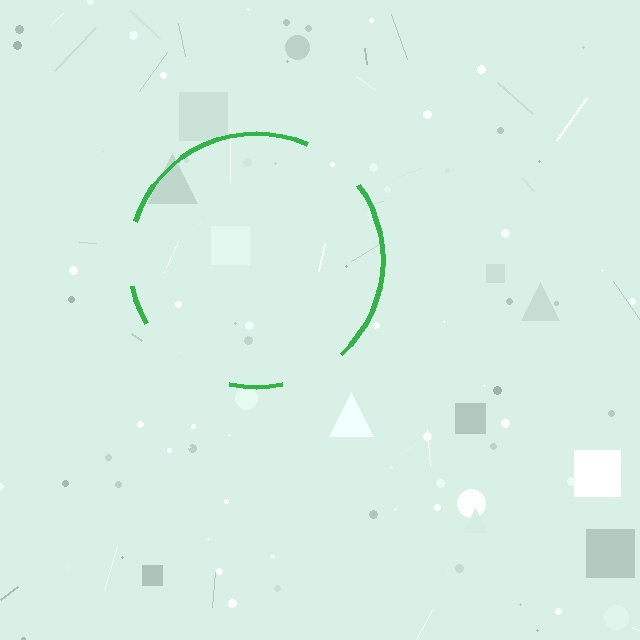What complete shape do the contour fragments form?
The contour fragments form a circle.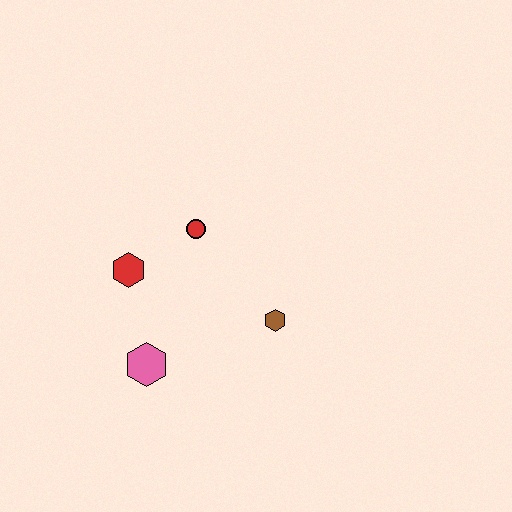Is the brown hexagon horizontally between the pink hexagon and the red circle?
No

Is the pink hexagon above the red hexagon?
No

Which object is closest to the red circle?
The red hexagon is closest to the red circle.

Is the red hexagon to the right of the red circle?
No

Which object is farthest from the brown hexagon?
The red hexagon is farthest from the brown hexagon.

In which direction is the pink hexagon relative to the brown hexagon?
The pink hexagon is to the left of the brown hexagon.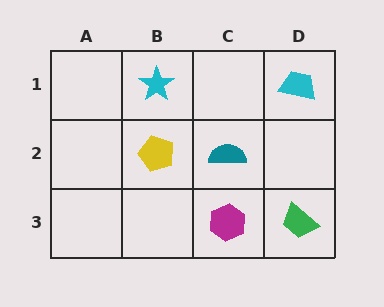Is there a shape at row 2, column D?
No, that cell is empty.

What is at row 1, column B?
A cyan star.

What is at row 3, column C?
A magenta hexagon.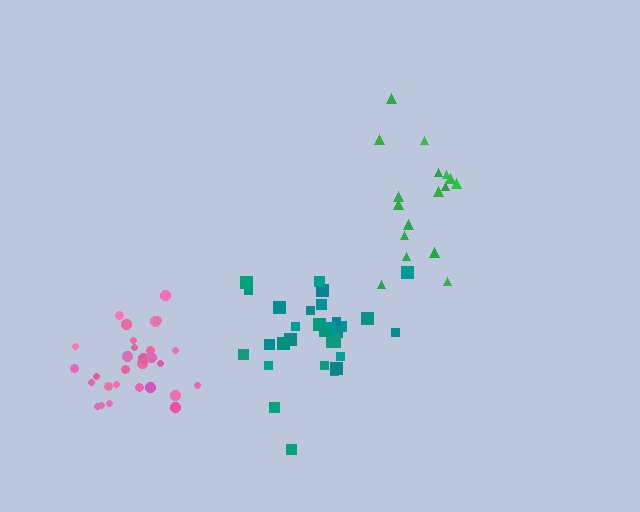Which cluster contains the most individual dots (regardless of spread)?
Teal (29).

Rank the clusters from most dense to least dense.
pink, teal, green.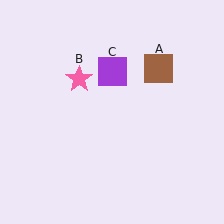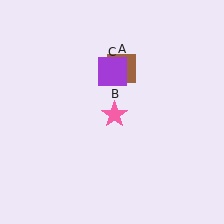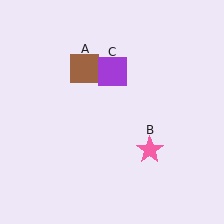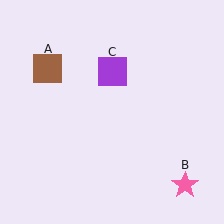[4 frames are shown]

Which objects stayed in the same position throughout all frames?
Purple square (object C) remained stationary.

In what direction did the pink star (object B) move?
The pink star (object B) moved down and to the right.